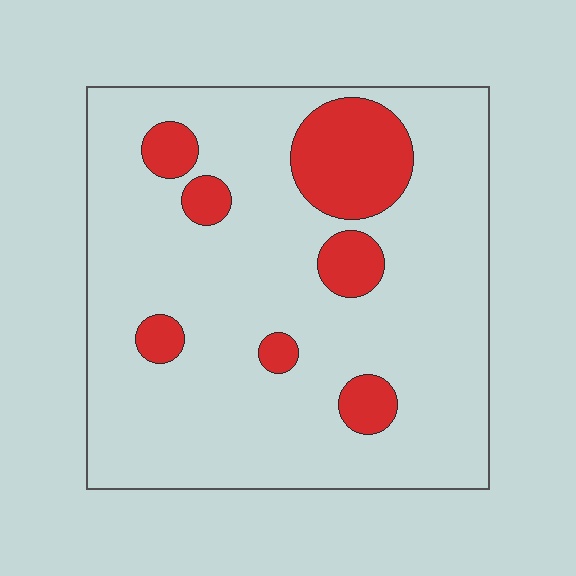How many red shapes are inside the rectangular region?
7.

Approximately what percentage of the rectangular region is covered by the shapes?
Approximately 15%.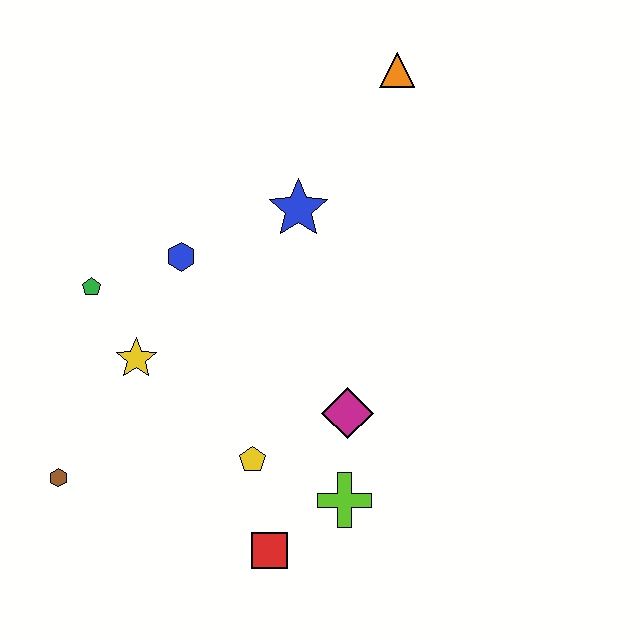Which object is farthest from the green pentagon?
The orange triangle is farthest from the green pentagon.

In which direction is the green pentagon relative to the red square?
The green pentagon is above the red square.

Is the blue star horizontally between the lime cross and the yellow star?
Yes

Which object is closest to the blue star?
The blue hexagon is closest to the blue star.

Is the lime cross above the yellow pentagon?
No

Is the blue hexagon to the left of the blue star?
Yes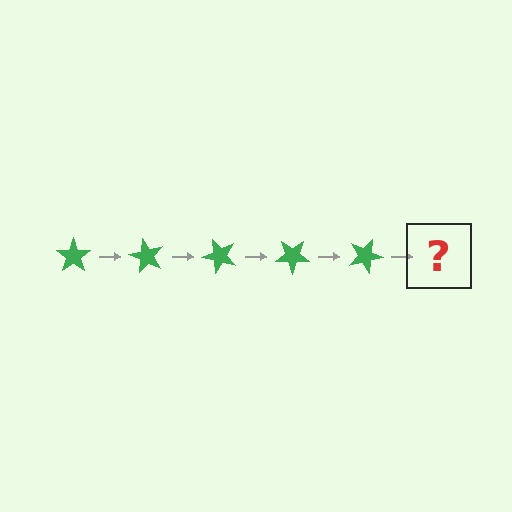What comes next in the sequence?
The next element should be a green star rotated 300 degrees.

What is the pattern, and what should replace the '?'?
The pattern is that the star rotates 60 degrees each step. The '?' should be a green star rotated 300 degrees.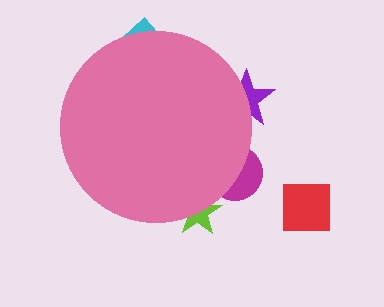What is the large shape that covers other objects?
A pink circle.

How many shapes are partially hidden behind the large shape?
4 shapes are partially hidden.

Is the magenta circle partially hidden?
Yes, the magenta circle is partially hidden behind the pink circle.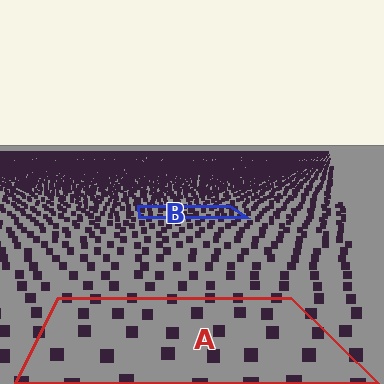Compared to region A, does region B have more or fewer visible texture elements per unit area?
Region B has more texture elements per unit area — they are packed more densely because it is farther away.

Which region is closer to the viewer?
Region A is closer. The texture elements there are larger and more spread out.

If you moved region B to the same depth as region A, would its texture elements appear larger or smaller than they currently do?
They would appear larger. At a closer depth, the same texture elements are projected at a bigger on-screen size.